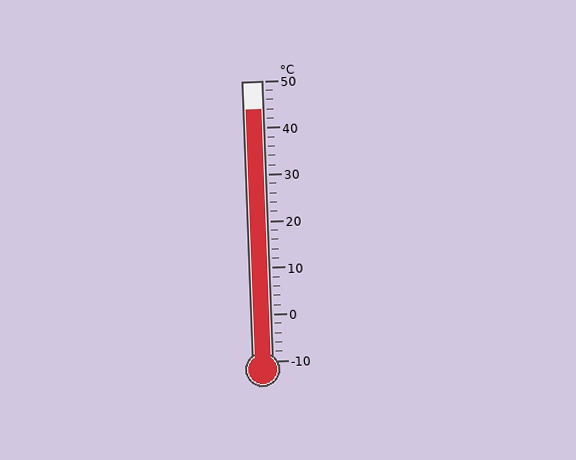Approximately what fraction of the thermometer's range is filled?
The thermometer is filled to approximately 90% of its range.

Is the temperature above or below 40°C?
The temperature is above 40°C.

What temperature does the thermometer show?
The thermometer shows approximately 44°C.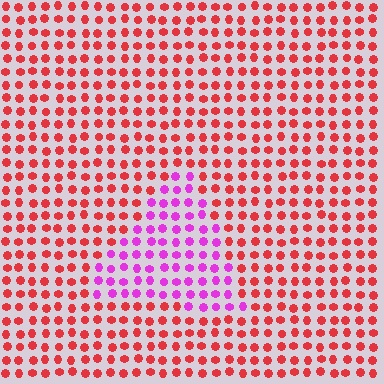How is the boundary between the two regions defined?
The boundary is defined purely by a slight shift in hue (about 55 degrees). Spacing, size, and orientation are identical on both sides.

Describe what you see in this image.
The image is filled with small red elements in a uniform arrangement. A triangle-shaped region is visible where the elements are tinted to a slightly different hue, forming a subtle color boundary.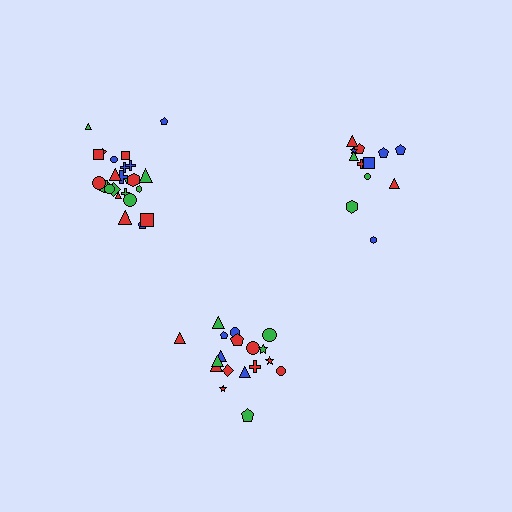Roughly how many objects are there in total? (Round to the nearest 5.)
Roughly 55 objects in total.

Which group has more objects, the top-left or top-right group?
The top-left group.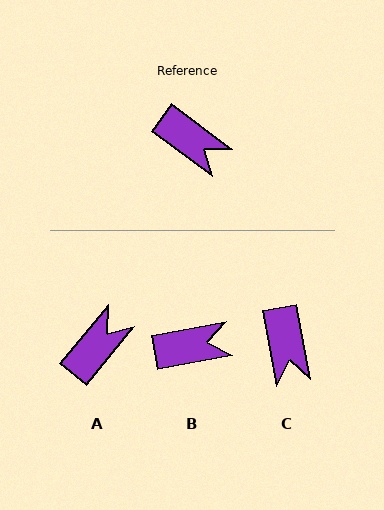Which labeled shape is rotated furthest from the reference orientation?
A, about 88 degrees away.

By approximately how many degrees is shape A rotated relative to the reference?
Approximately 88 degrees counter-clockwise.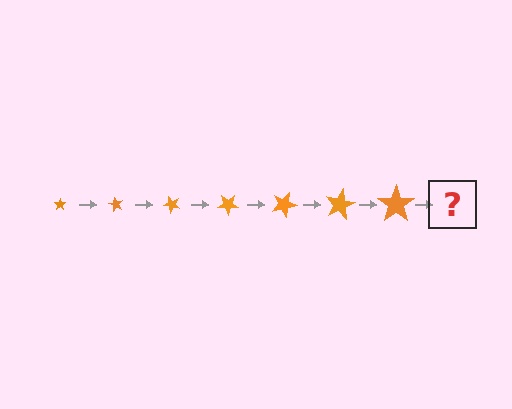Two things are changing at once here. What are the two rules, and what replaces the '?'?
The two rules are that the star grows larger each step and it rotates 60 degrees each step. The '?' should be a star, larger than the previous one and rotated 420 degrees from the start.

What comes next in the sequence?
The next element should be a star, larger than the previous one and rotated 420 degrees from the start.